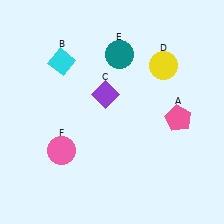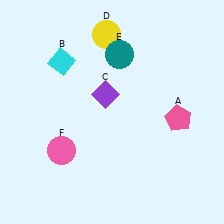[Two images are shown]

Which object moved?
The yellow circle (D) moved left.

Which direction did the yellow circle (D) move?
The yellow circle (D) moved left.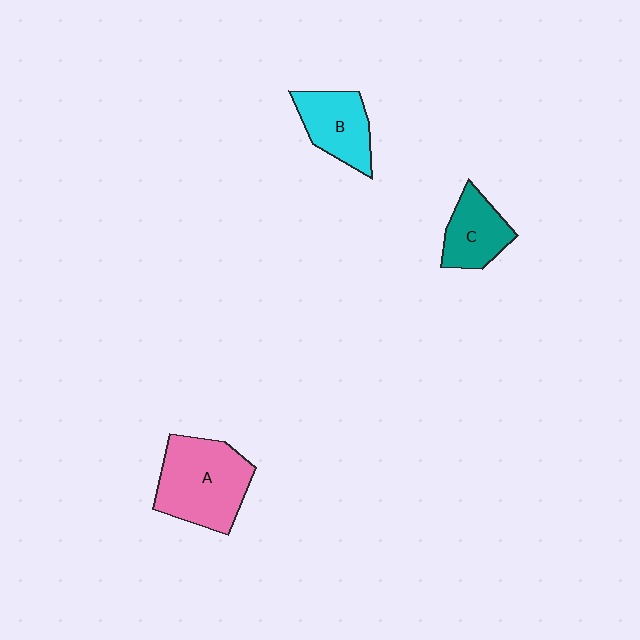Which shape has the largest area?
Shape A (pink).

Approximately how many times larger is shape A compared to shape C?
Approximately 1.7 times.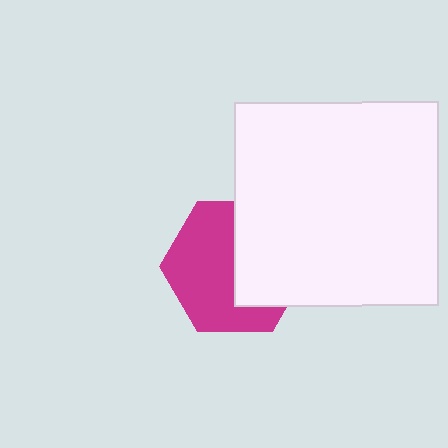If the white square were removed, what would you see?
You would see the complete magenta hexagon.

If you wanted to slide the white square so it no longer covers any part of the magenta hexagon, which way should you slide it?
Slide it right — that is the most direct way to separate the two shapes.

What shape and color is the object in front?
The object in front is a white square.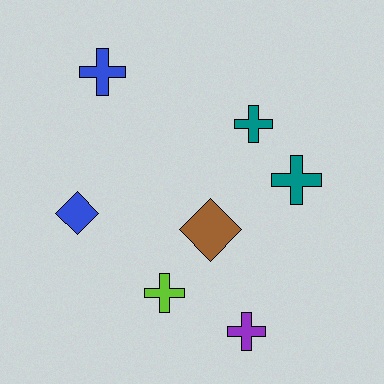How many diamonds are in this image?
There are 2 diamonds.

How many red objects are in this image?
There are no red objects.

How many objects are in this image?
There are 7 objects.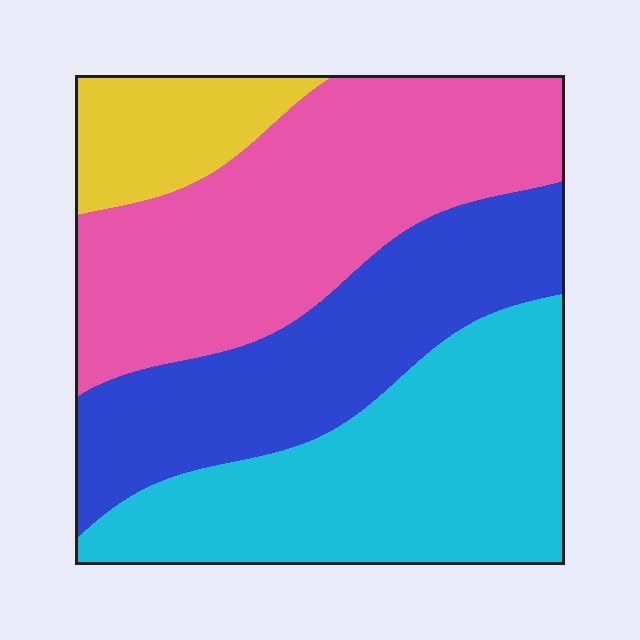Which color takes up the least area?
Yellow, at roughly 10%.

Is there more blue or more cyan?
Cyan.